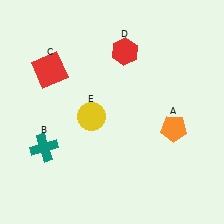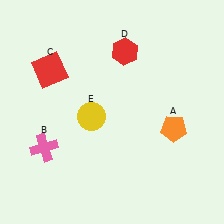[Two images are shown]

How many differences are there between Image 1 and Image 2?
There is 1 difference between the two images.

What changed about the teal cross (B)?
In Image 1, B is teal. In Image 2, it changed to pink.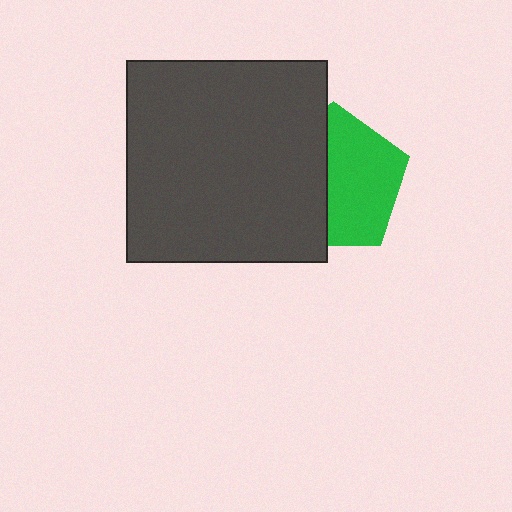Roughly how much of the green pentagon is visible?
About half of it is visible (roughly 56%).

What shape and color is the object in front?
The object in front is a dark gray square.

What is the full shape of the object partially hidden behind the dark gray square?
The partially hidden object is a green pentagon.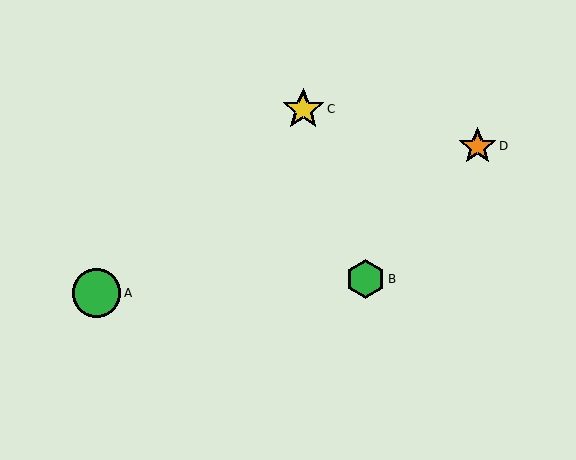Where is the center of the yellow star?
The center of the yellow star is at (303, 109).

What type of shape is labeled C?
Shape C is a yellow star.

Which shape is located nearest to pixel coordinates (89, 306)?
The green circle (labeled A) at (97, 293) is nearest to that location.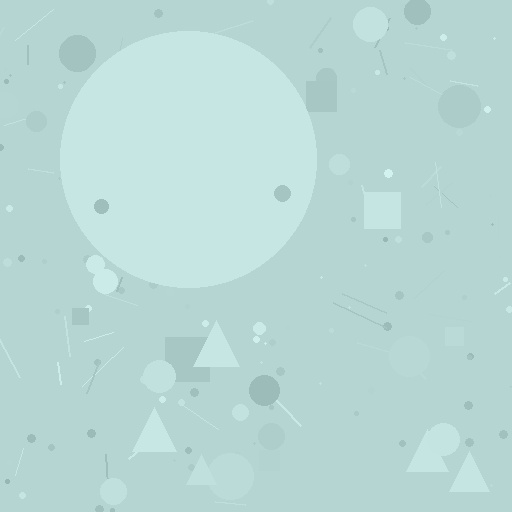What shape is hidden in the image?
A circle is hidden in the image.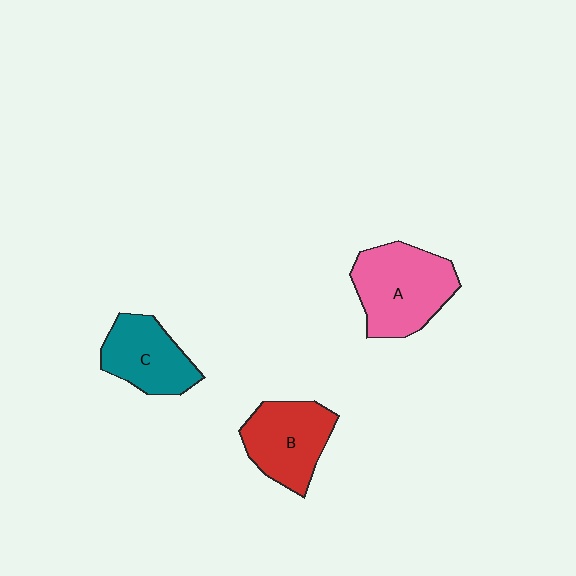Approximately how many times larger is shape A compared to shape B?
Approximately 1.2 times.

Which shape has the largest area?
Shape A (pink).